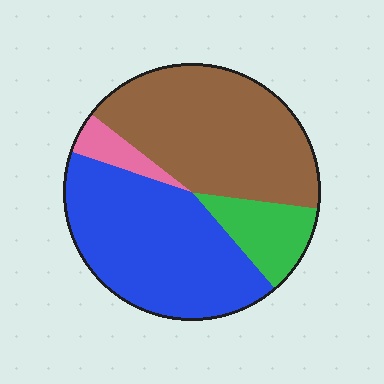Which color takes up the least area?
Pink, at roughly 5%.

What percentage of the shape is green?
Green takes up less than a quarter of the shape.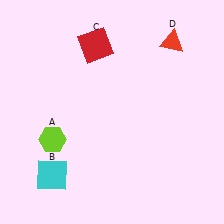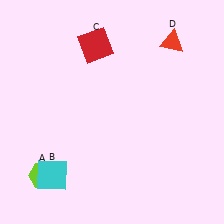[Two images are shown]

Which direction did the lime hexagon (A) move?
The lime hexagon (A) moved down.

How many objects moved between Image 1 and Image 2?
1 object moved between the two images.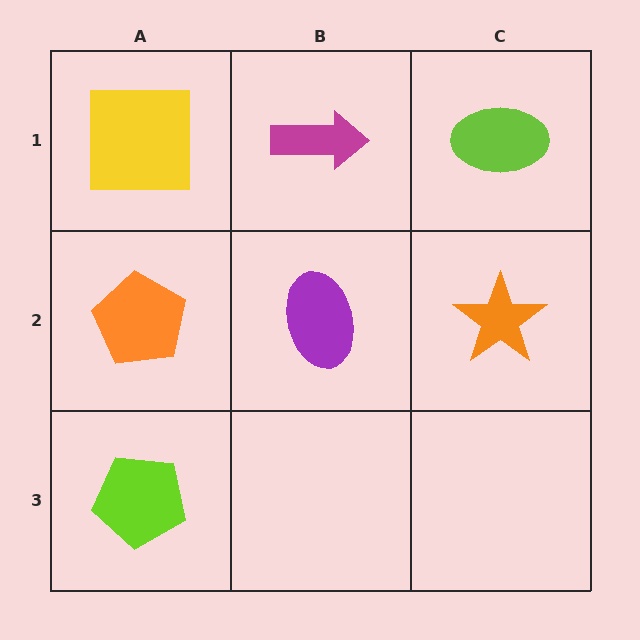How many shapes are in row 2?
3 shapes.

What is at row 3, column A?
A lime pentagon.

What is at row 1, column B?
A magenta arrow.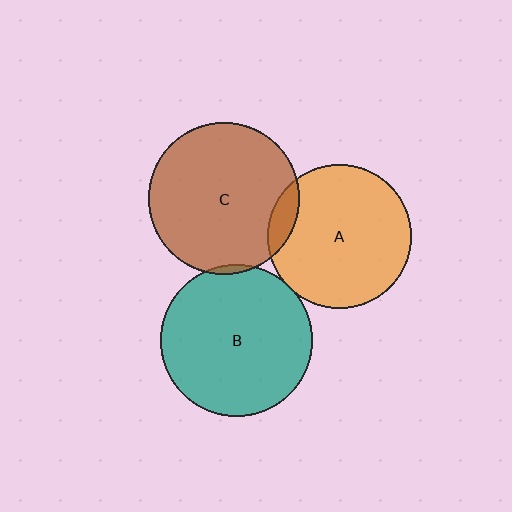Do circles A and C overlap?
Yes.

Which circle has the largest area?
Circle B (teal).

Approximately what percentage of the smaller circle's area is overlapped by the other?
Approximately 10%.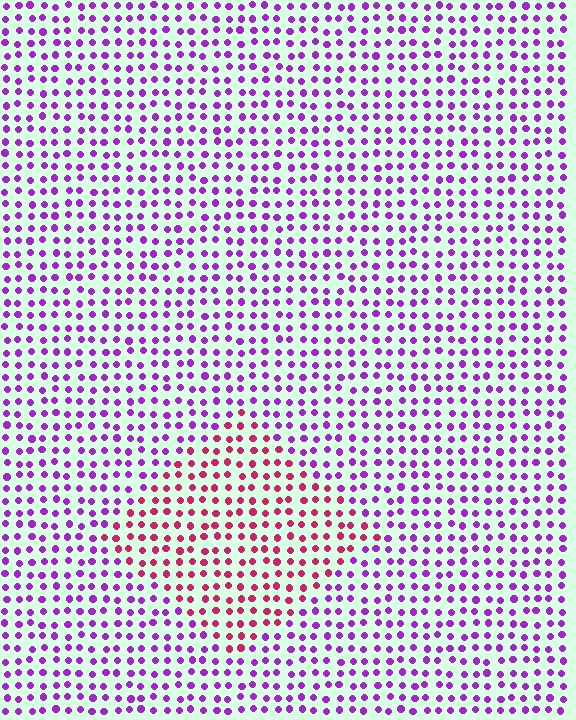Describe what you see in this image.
The image is filled with small purple elements in a uniform arrangement. A diamond-shaped region is visible where the elements are tinted to a slightly different hue, forming a subtle color boundary.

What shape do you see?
I see a diamond.